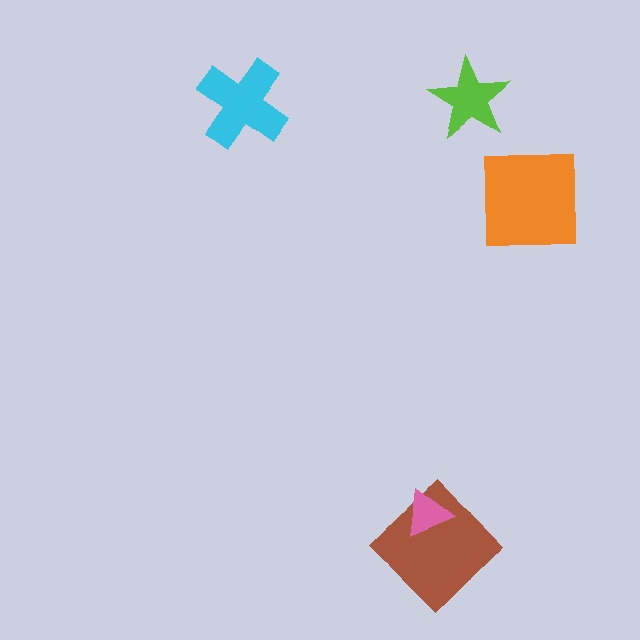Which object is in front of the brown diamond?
The pink triangle is in front of the brown diamond.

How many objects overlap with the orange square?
0 objects overlap with the orange square.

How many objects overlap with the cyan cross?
0 objects overlap with the cyan cross.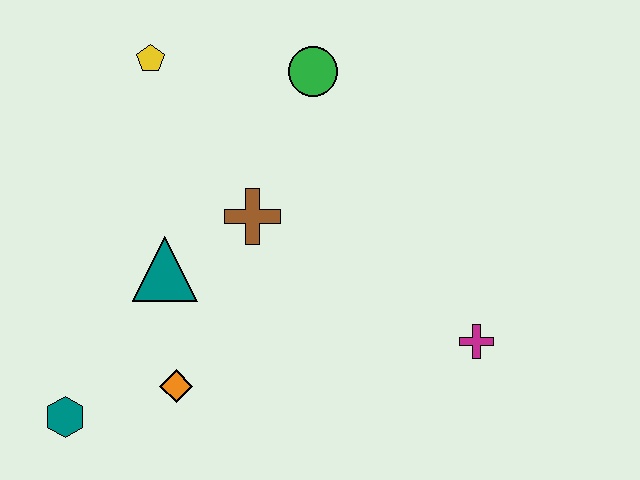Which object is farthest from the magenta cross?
The yellow pentagon is farthest from the magenta cross.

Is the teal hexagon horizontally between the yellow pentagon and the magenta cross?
No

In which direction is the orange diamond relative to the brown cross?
The orange diamond is below the brown cross.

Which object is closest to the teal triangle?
The brown cross is closest to the teal triangle.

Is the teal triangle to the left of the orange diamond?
Yes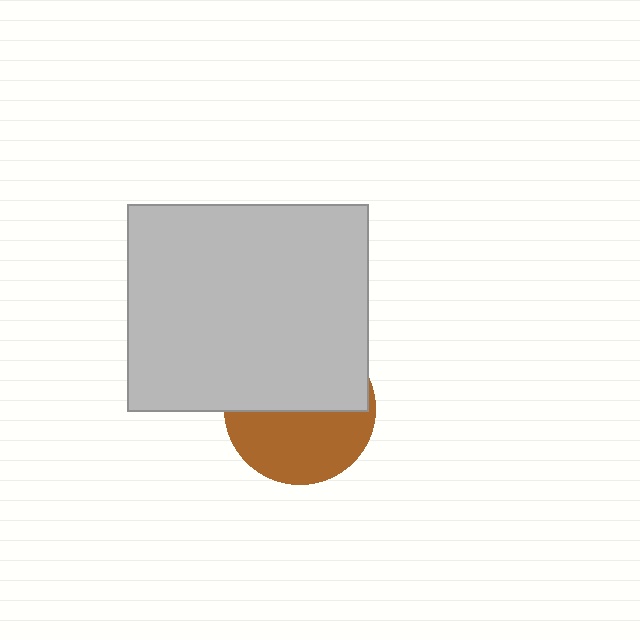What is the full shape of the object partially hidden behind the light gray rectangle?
The partially hidden object is a brown circle.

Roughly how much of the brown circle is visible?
About half of it is visible (roughly 49%).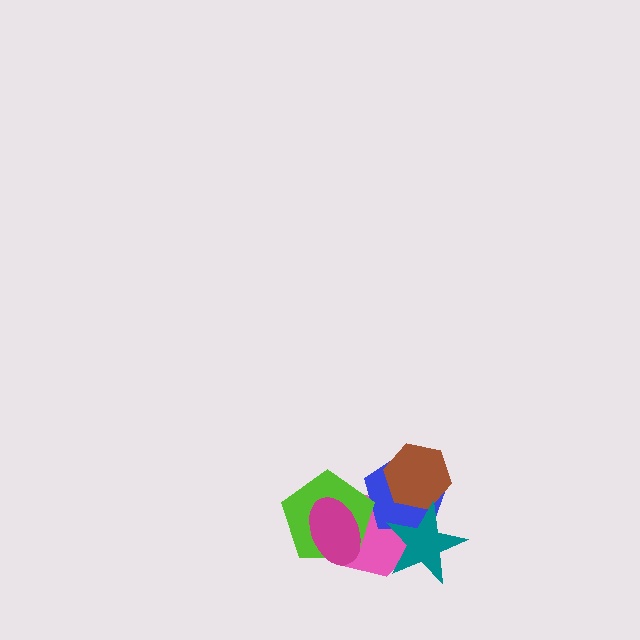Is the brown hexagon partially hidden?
Yes, it is partially covered by another shape.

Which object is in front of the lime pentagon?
The magenta ellipse is in front of the lime pentagon.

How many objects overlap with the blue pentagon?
4 objects overlap with the blue pentagon.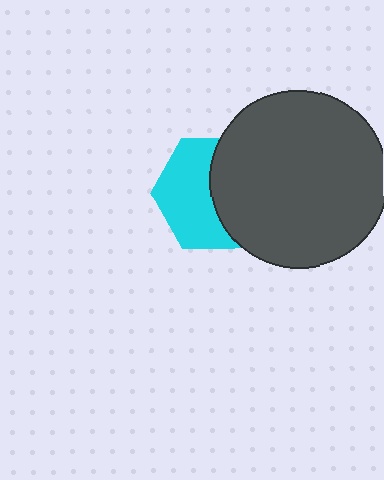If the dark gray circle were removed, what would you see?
You would see the complete cyan hexagon.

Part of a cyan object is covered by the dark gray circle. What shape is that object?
It is a hexagon.